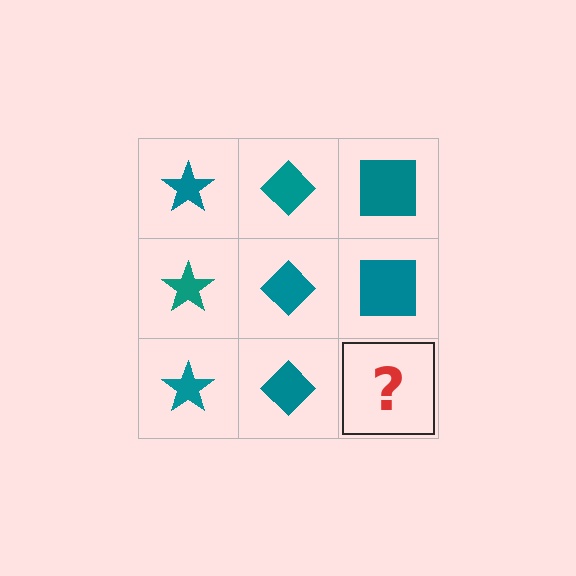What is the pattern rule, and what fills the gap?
The rule is that each column has a consistent shape. The gap should be filled with a teal square.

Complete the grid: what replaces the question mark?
The question mark should be replaced with a teal square.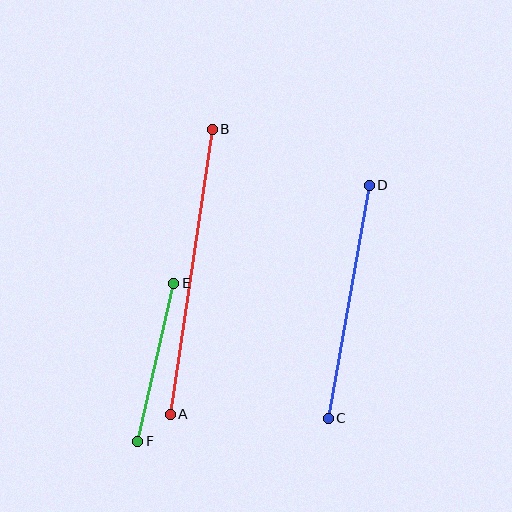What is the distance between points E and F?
The distance is approximately 162 pixels.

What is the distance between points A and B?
The distance is approximately 288 pixels.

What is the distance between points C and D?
The distance is approximately 236 pixels.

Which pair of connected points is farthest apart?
Points A and B are farthest apart.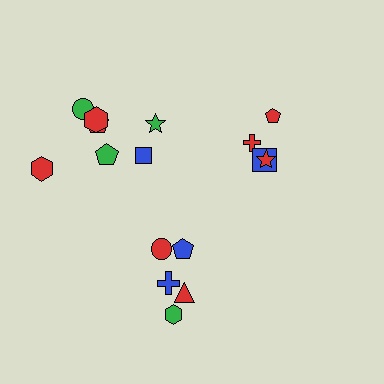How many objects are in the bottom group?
There are 5 objects.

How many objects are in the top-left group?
There are 7 objects.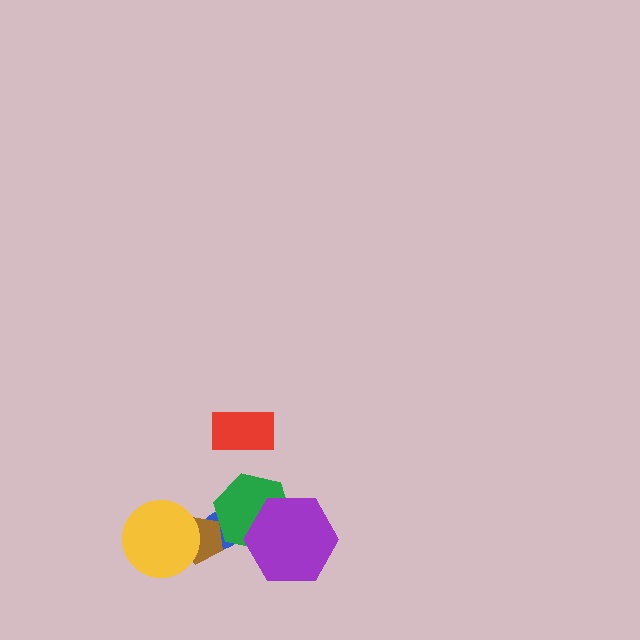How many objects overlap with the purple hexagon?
1 object overlaps with the purple hexagon.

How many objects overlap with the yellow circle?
1 object overlaps with the yellow circle.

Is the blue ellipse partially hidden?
Yes, it is partially covered by another shape.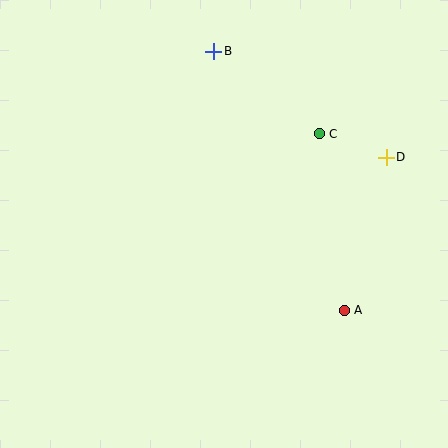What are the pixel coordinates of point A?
Point A is at (344, 310).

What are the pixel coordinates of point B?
Point B is at (214, 51).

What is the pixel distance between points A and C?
The distance between A and C is 178 pixels.